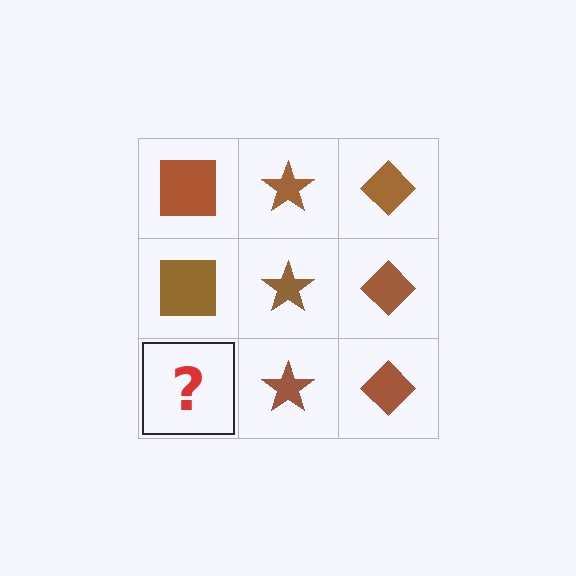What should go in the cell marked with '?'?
The missing cell should contain a brown square.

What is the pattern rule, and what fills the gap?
The rule is that each column has a consistent shape. The gap should be filled with a brown square.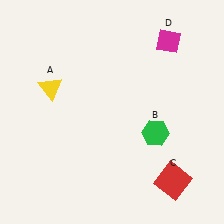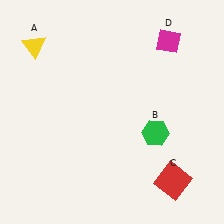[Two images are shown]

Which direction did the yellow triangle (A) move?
The yellow triangle (A) moved up.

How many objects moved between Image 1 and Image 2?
1 object moved between the two images.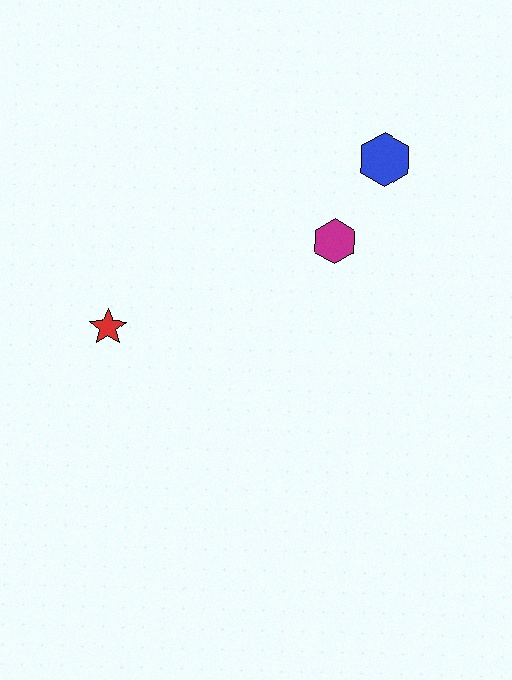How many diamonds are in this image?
There are no diamonds.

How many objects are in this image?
There are 3 objects.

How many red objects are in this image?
There is 1 red object.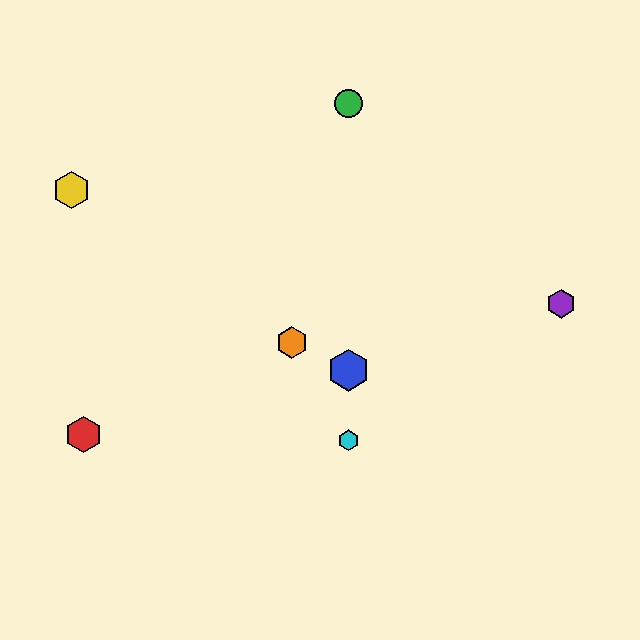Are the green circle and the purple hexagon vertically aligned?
No, the green circle is at x≈348 and the purple hexagon is at x≈561.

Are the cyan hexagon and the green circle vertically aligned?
Yes, both are at x≈348.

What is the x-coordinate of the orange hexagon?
The orange hexagon is at x≈292.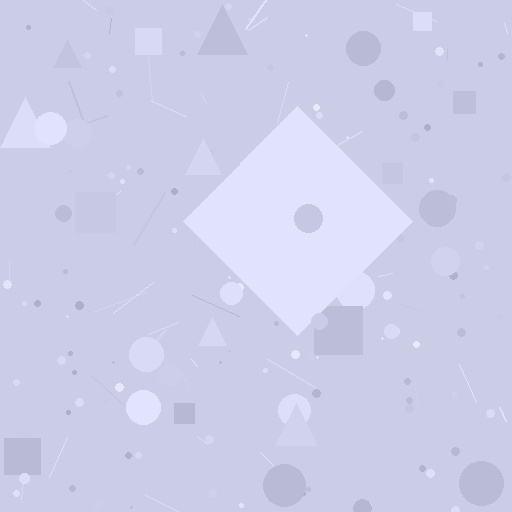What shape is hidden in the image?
A diamond is hidden in the image.